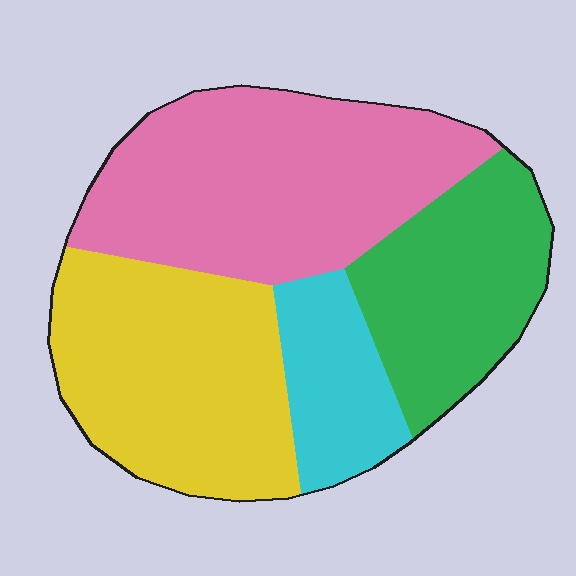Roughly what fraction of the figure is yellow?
Yellow covers roughly 30% of the figure.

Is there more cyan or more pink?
Pink.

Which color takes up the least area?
Cyan, at roughly 10%.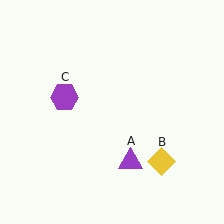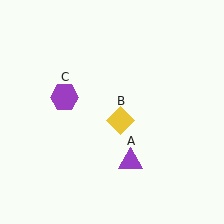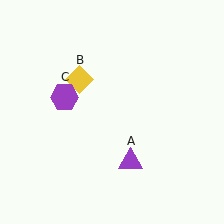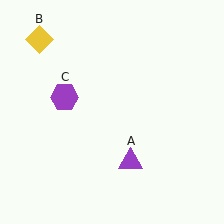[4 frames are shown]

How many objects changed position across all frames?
1 object changed position: yellow diamond (object B).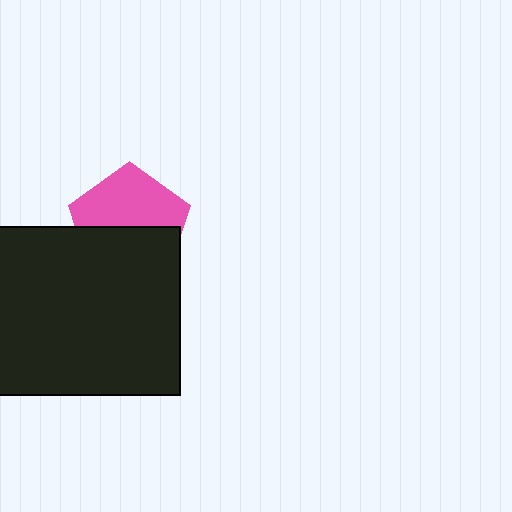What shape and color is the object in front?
The object in front is a black rectangle.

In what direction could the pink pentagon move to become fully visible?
The pink pentagon could move up. That would shift it out from behind the black rectangle entirely.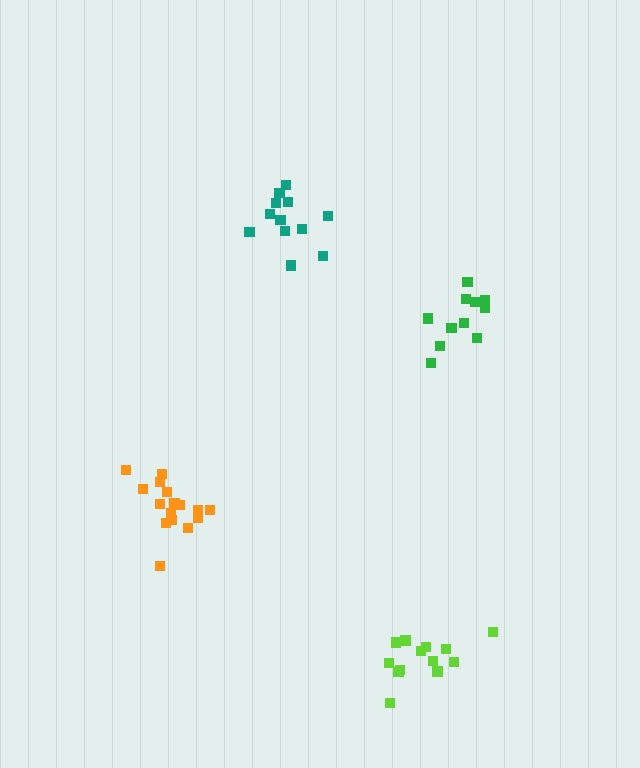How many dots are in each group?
Group 1: 16 dots, Group 2: 11 dots, Group 3: 12 dots, Group 4: 13 dots (52 total).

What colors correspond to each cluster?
The clusters are colored: orange, green, teal, lime.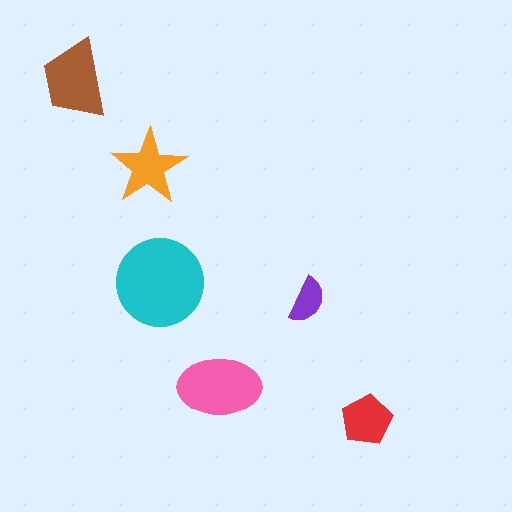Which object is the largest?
The cyan circle.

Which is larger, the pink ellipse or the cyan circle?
The cyan circle.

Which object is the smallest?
The purple semicircle.